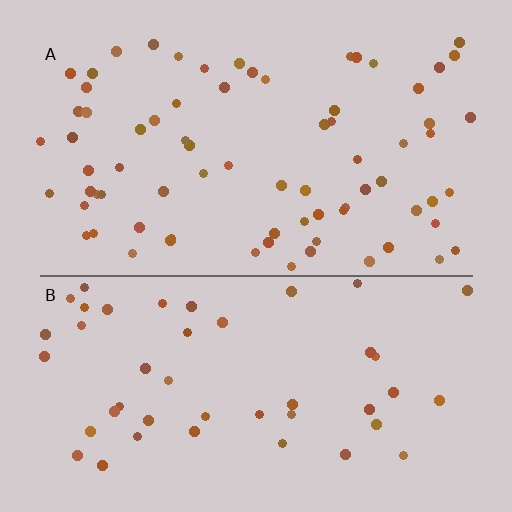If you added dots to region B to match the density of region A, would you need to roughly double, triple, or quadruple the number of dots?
Approximately double.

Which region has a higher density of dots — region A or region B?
A (the top).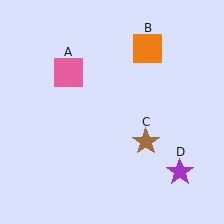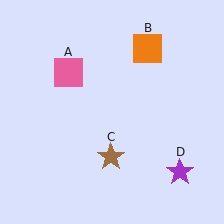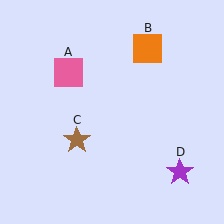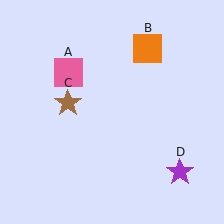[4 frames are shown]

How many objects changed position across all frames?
1 object changed position: brown star (object C).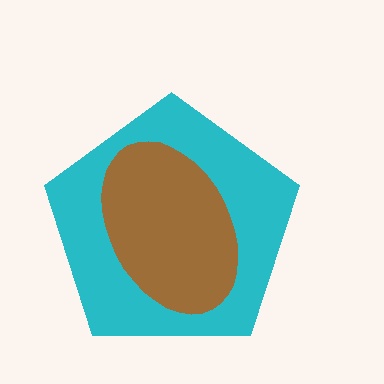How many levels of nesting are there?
2.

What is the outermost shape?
The cyan pentagon.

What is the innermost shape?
The brown ellipse.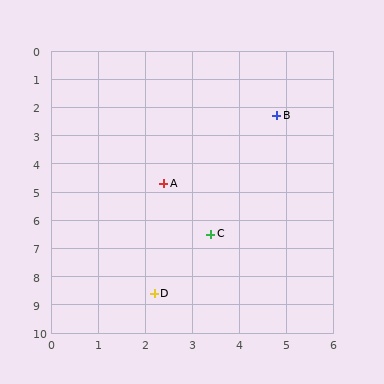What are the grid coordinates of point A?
Point A is at approximately (2.4, 4.7).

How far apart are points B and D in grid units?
Points B and D are about 6.8 grid units apart.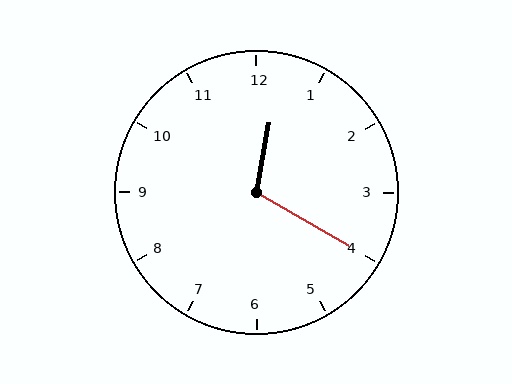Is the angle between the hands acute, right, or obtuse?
It is obtuse.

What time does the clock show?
12:20.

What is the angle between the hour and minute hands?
Approximately 110 degrees.